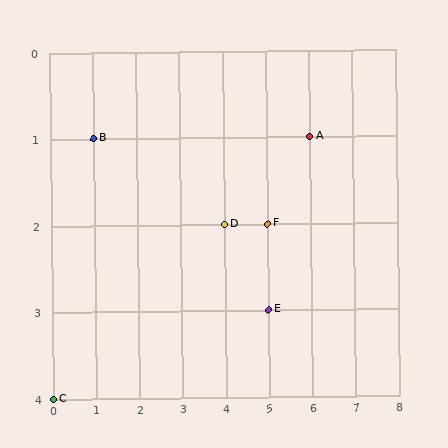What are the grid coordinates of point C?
Point C is at grid coordinates (0, 4).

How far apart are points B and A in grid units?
Points B and A are 5 columns apart.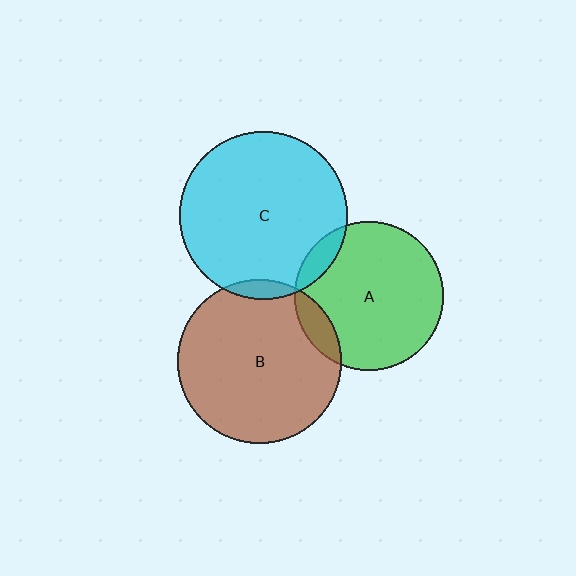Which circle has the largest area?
Circle C (cyan).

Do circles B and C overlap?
Yes.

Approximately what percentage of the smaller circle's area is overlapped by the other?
Approximately 5%.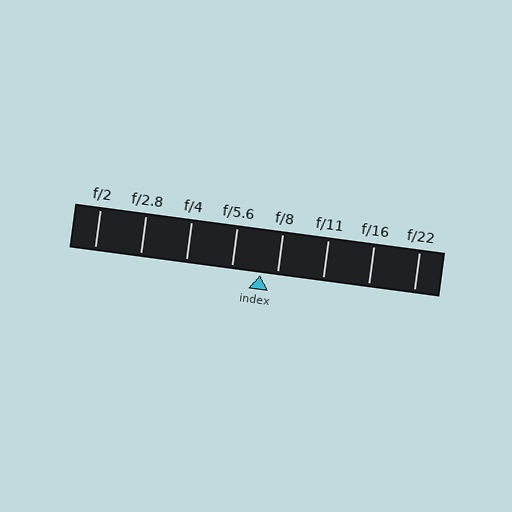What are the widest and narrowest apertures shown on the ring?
The widest aperture shown is f/2 and the narrowest is f/22.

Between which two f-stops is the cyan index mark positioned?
The index mark is between f/5.6 and f/8.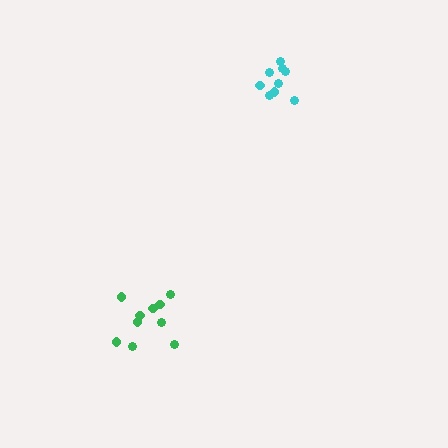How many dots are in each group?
Group 1: 9 dots, Group 2: 10 dots (19 total).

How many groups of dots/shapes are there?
There are 2 groups.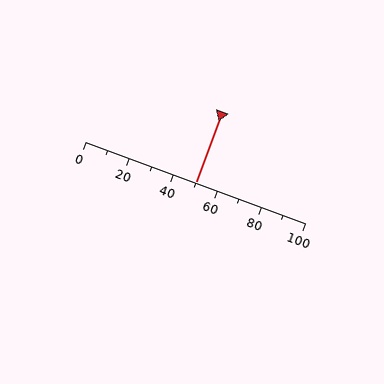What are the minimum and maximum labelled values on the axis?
The axis runs from 0 to 100.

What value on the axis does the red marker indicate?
The marker indicates approximately 50.